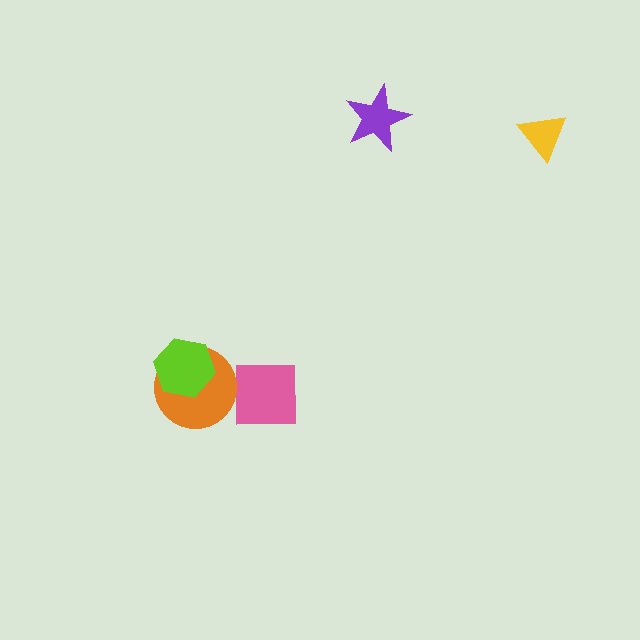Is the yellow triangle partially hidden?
No, no other shape covers it.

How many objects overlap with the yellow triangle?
0 objects overlap with the yellow triangle.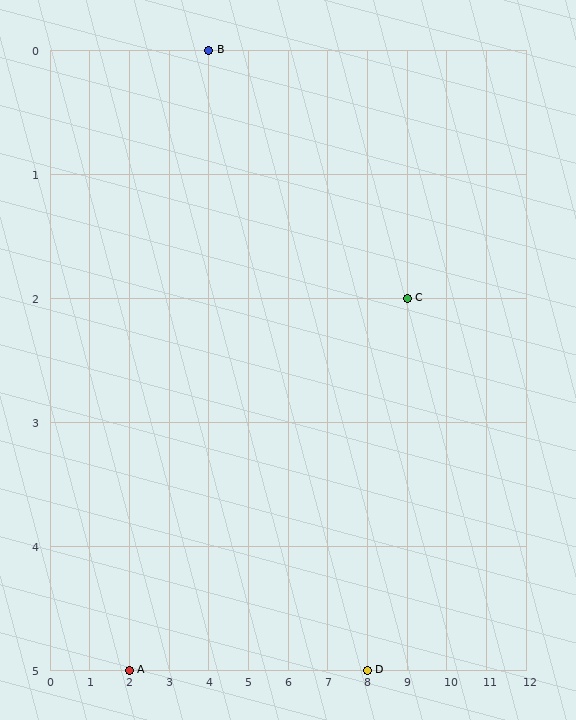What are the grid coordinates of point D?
Point D is at grid coordinates (8, 5).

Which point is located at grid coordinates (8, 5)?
Point D is at (8, 5).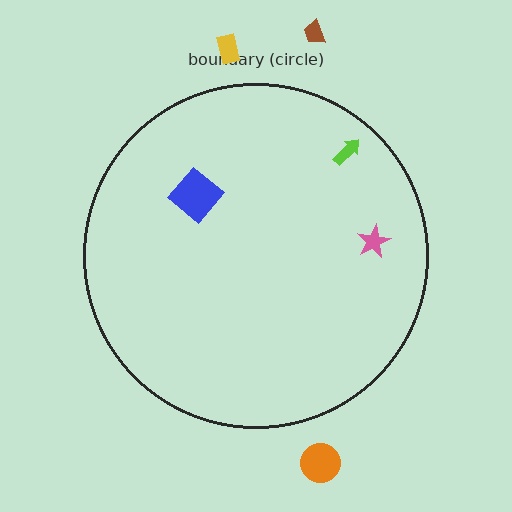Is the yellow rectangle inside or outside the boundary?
Outside.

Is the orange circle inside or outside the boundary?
Outside.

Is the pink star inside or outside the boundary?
Inside.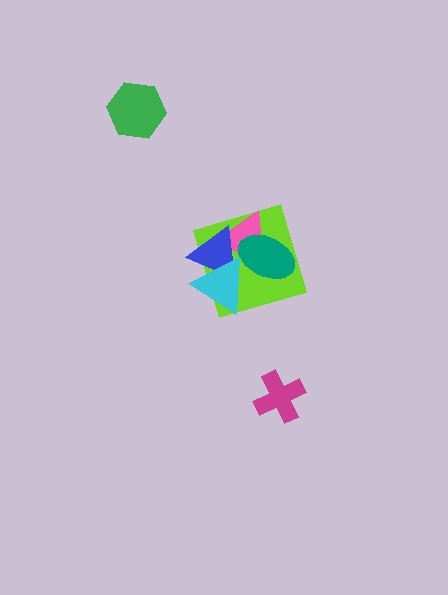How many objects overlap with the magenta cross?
0 objects overlap with the magenta cross.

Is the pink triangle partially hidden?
Yes, it is partially covered by another shape.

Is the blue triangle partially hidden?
Yes, it is partially covered by another shape.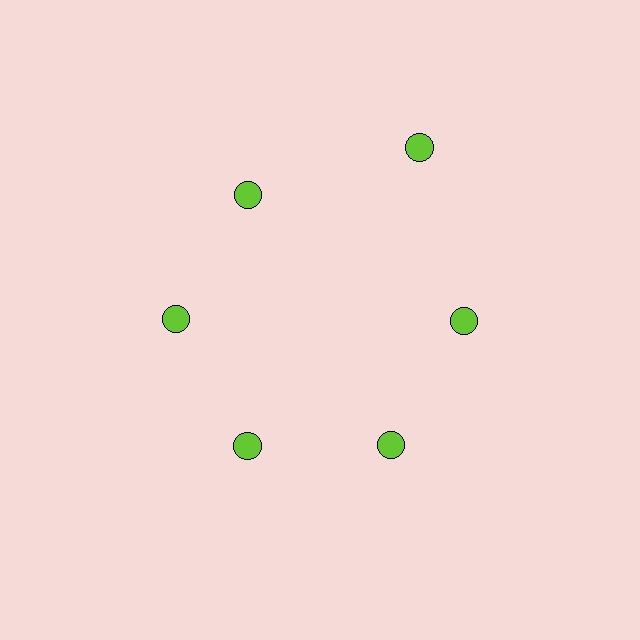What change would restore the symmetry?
The symmetry would be restored by moving it inward, back onto the ring so that all 6 circles sit at equal angles and equal distance from the center.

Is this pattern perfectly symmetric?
No. The 6 lime circles are arranged in a ring, but one element near the 1 o'clock position is pushed outward from the center, breaking the 6-fold rotational symmetry.